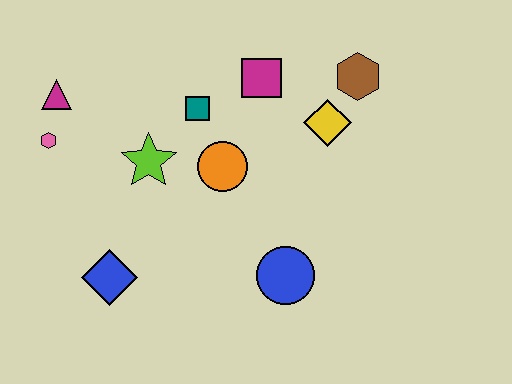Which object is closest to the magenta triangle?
The pink hexagon is closest to the magenta triangle.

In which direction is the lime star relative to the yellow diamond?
The lime star is to the left of the yellow diamond.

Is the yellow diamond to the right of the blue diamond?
Yes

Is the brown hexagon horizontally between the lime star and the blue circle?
No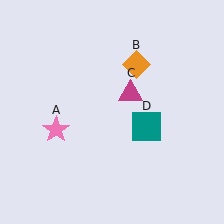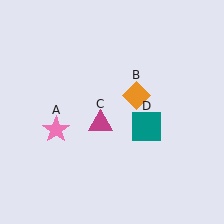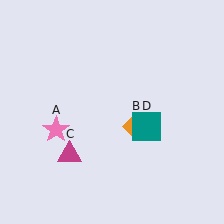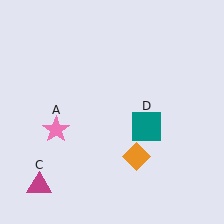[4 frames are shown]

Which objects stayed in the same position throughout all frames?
Pink star (object A) and teal square (object D) remained stationary.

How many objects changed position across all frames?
2 objects changed position: orange diamond (object B), magenta triangle (object C).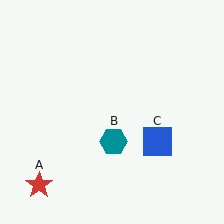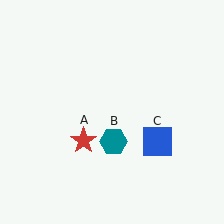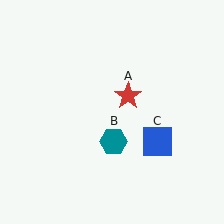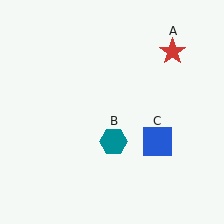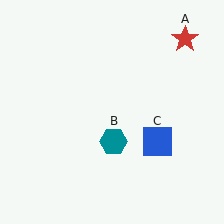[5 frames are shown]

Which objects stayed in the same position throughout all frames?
Teal hexagon (object B) and blue square (object C) remained stationary.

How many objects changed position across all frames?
1 object changed position: red star (object A).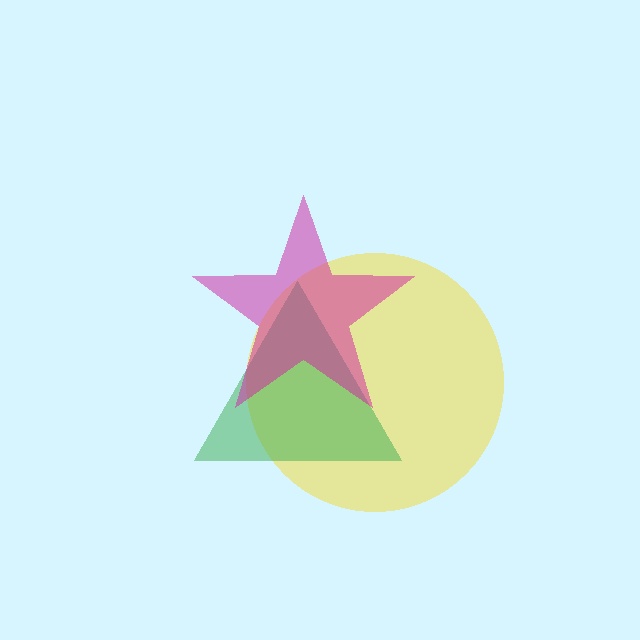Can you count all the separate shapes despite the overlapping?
Yes, there are 3 separate shapes.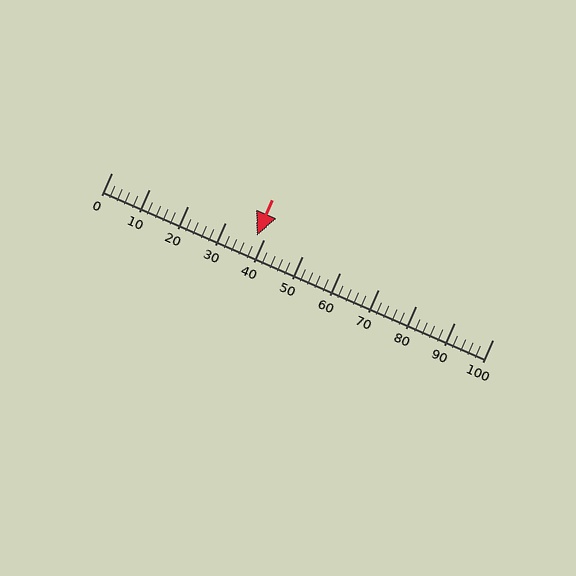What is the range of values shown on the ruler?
The ruler shows values from 0 to 100.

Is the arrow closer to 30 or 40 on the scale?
The arrow is closer to 40.